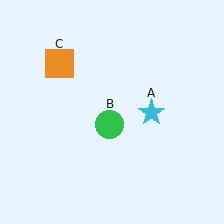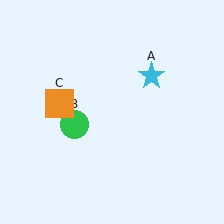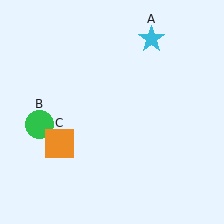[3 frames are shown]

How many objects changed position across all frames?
3 objects changed position: cyan star (object A), green circle (object B), orange square (object C).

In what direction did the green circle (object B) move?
The green circle (object B) moved left.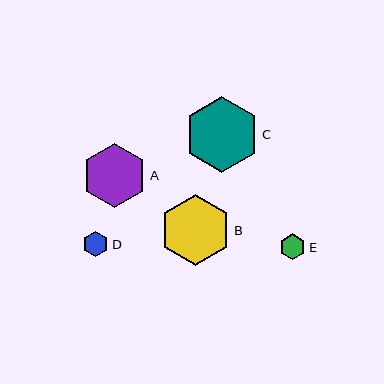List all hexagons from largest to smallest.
From largest to smallest: C, B, A, E, D.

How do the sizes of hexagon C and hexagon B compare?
Hexagon C and hexagon B are approximately the same size.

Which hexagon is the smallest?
Hexagon D is the smallest with a size of approximately 25 pixels.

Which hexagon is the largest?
Hexagon C is the largest with a size of approximately 75 pixels.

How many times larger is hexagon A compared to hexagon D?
Hexagon A is approximately 2.5 times the size of hexagon D.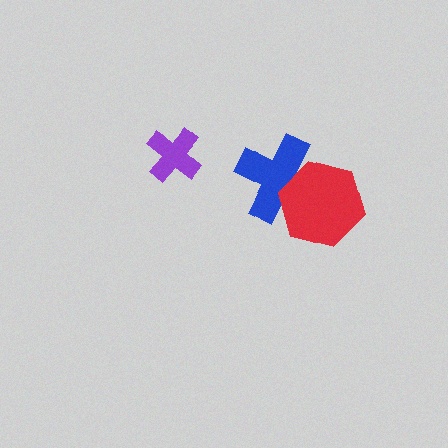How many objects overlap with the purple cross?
0 objects overlap with the purple cross.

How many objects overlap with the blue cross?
1 object overlaps with the blue cross.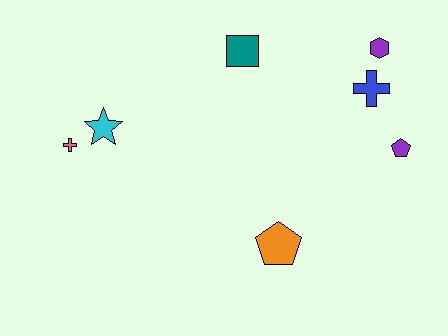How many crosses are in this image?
There are 2 crosses.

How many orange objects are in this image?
There is 1 orange object.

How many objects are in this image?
There are 7 objects.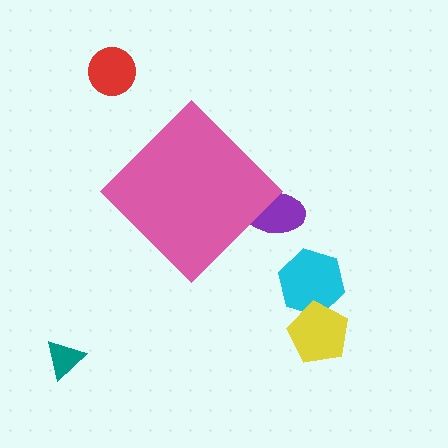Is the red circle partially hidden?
No, the red circle is fully visible.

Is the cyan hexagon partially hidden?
No, the cyan hexagon is fully visible.